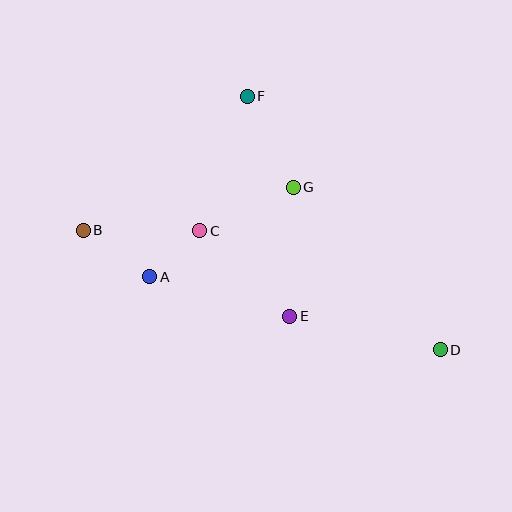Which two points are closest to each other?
Points A and C are closest to each other.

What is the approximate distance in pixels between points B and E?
The distance between B and E is approximately 223 pixels.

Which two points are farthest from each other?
Points B and D are farthest from each other.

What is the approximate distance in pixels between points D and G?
The distance between D and G is approximately 219 pixels.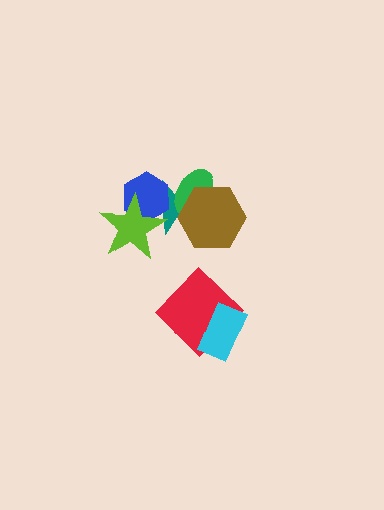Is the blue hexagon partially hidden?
Yes, it is partially covered by another shape.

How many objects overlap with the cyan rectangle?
1 object overlaps with the cyan rectangle.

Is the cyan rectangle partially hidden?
No, no other shape covers it.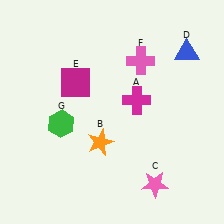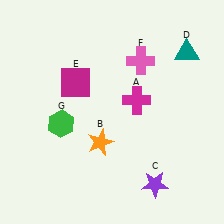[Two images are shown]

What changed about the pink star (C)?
In Image 1, C is pink. In Image 2, it changed to purple.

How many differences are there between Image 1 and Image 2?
There are 2 differences between the two images.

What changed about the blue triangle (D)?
In Image 1, D is blue. In Image 2, it changed to teal.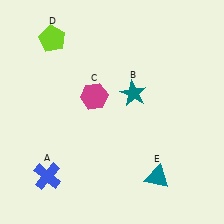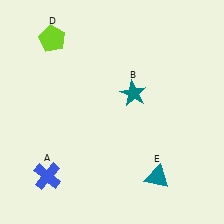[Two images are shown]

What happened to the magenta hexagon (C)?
The magenta hexagon (C) was removed in Image 2. It was in the top-left area of Image 1.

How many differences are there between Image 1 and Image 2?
There is 1 difference between the two images.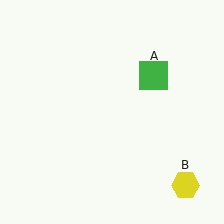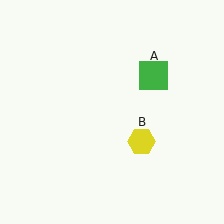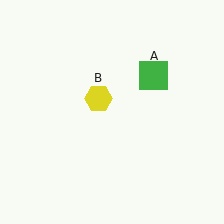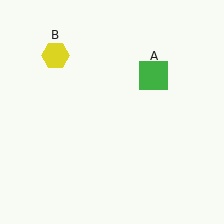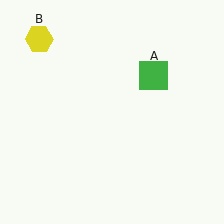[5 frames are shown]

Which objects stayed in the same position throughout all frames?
Green square (object A) remained stationary.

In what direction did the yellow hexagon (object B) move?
The yellow hexagon (object B) moved up and to the left.